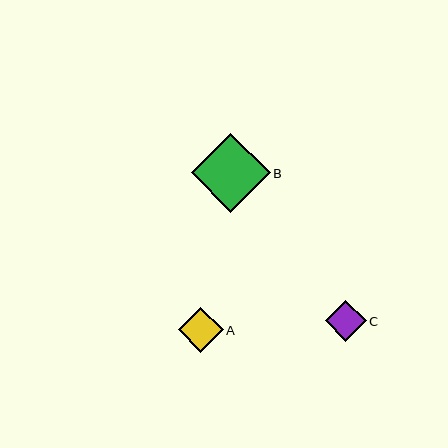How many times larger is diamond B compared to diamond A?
Diamond B is approximately 1.7 times the size of diamond A.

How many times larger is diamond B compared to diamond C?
Diamond B is approximately 1.9 times the size of diamond C.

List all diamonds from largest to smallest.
From largest to smallest: B, A, C.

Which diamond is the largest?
Diamond B is the largest with a size of approximately 79 pixels.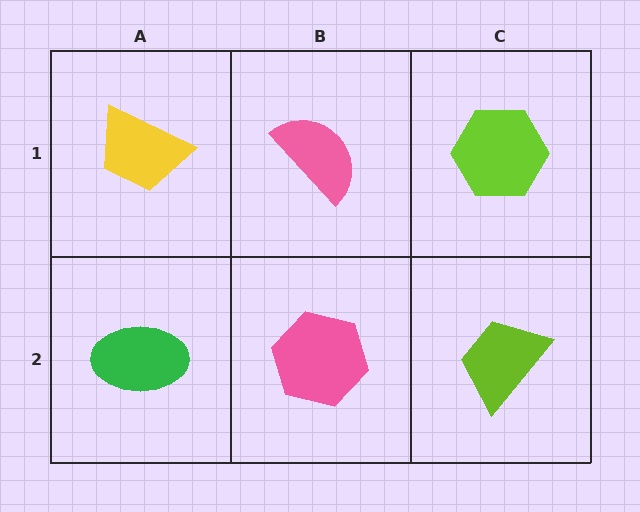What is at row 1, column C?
A lime hexagon.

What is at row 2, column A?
A green ellipse.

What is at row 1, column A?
A yellow trapezoid.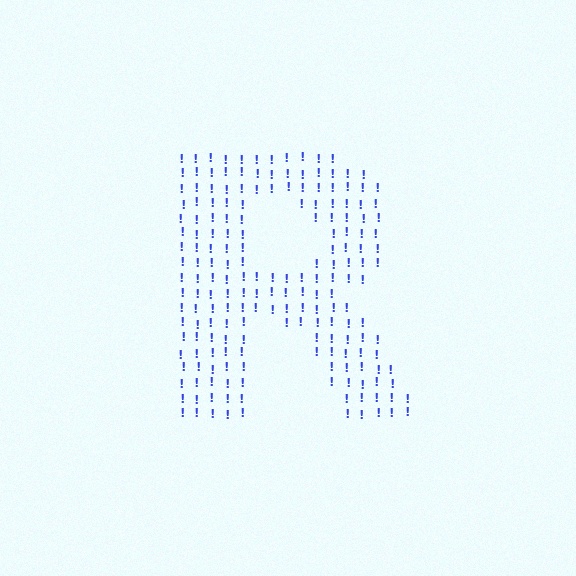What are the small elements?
The small elements are exclamation marks.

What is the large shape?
The large shape is the letter R.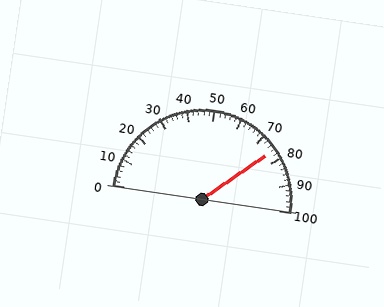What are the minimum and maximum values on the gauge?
The gauge ranges from 0 to 100.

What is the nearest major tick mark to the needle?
The nearest major tick mark is 80.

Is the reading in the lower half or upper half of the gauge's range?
The reading is in the upper half of the range (0 to 100).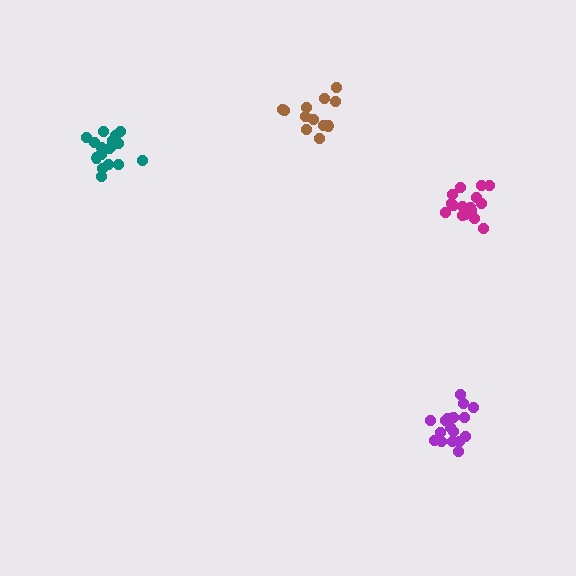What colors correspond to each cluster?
The clusters are colored: teal, purple, magenta, brown.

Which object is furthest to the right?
The magenta cluster is rightmost.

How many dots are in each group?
Group 1: 18 dots, Group 2: 18 dots, Group 3: 16 dots, Group 4: 12 dots (64 total).